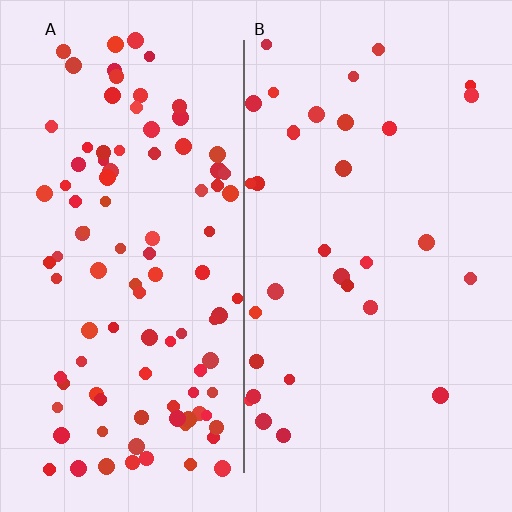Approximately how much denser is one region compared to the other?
Approximately 3.1× — region A over region B.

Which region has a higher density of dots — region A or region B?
A (the left).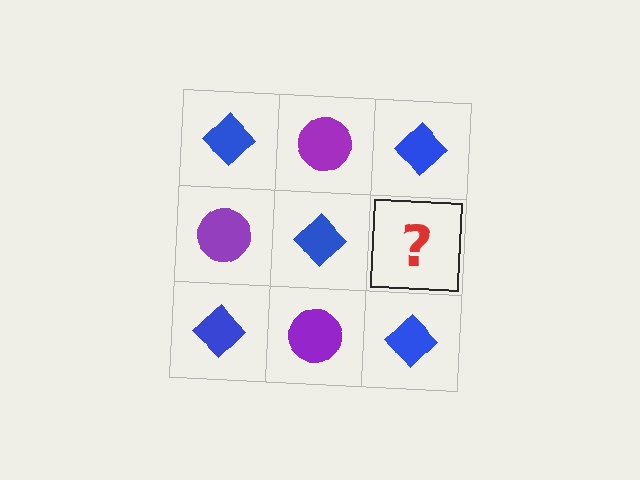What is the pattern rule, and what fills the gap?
The rule is that it alternates blue diamond and purple circle in a checkerboard pattern. The gap should be filled with a purple circle.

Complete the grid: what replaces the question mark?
The question mark should be replaced with a purple circle.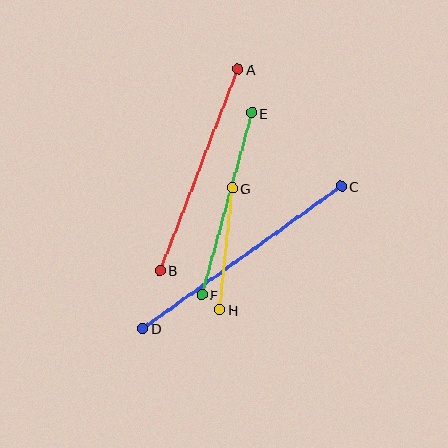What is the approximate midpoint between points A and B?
The midpoint is at approximately (199, 170) pixels.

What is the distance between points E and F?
The distance is approximately 188 pixels.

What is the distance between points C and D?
The distance is approximately 244 pixels.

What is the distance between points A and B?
The distance is approximately 216 pixels.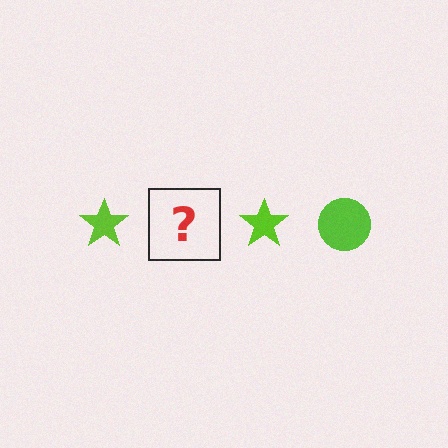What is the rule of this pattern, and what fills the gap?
The rule is that the pattern cycles through star, circle shapes in lime. The gap should be filled with a lime circle.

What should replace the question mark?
The question mark should be replaced with a lime circle.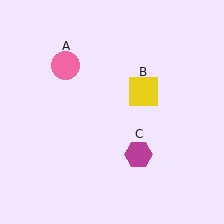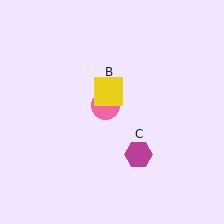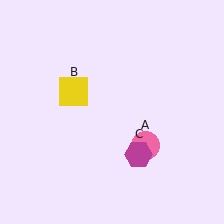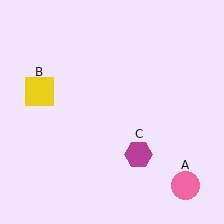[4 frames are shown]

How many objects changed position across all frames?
2 objects changed position: pink circle (object A), yellow square (object B).